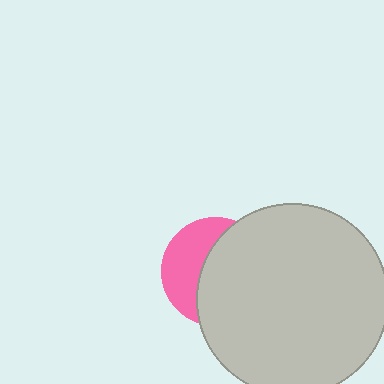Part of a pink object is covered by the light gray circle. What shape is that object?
It is a circle.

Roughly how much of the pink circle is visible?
A small part of it is visible (roughly 39%).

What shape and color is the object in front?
The object in front is a light gray circle.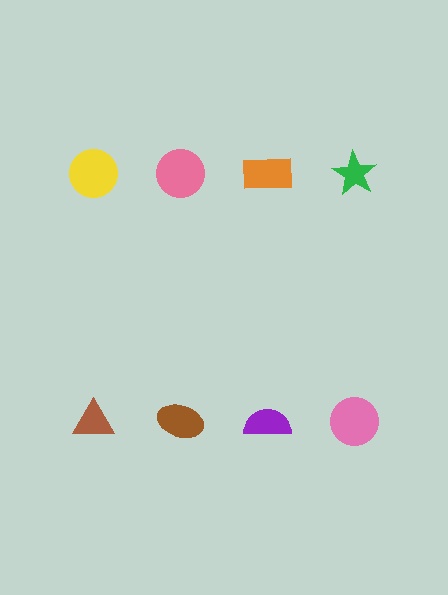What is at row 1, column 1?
A yellow circle.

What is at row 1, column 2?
A pink circle.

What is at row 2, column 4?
A pink circle.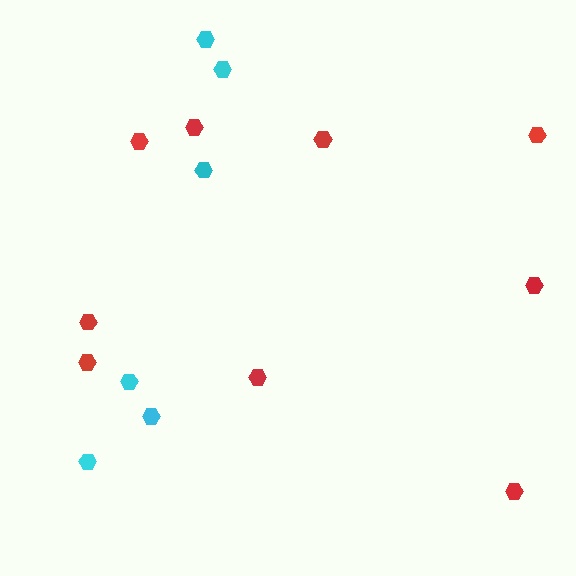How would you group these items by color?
There are 2 groups: one group of cyan hexagons (6) and one group of red hexagons (9).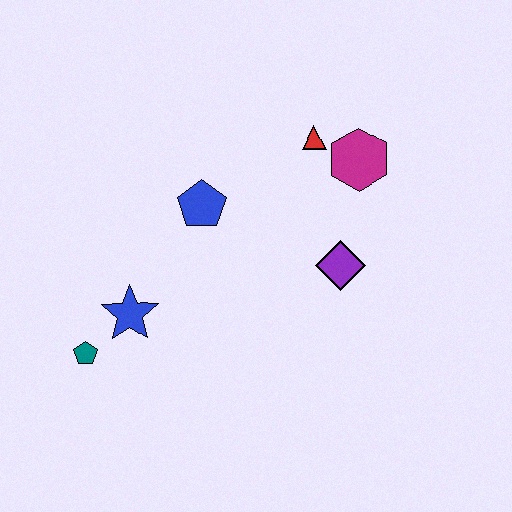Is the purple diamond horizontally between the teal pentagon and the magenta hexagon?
Yes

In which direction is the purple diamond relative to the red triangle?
The purple diamond is below the red triangle.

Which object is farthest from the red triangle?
The teal pentagon is farthest from the red triangle.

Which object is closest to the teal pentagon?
The blue star is closest to the teal pentagon.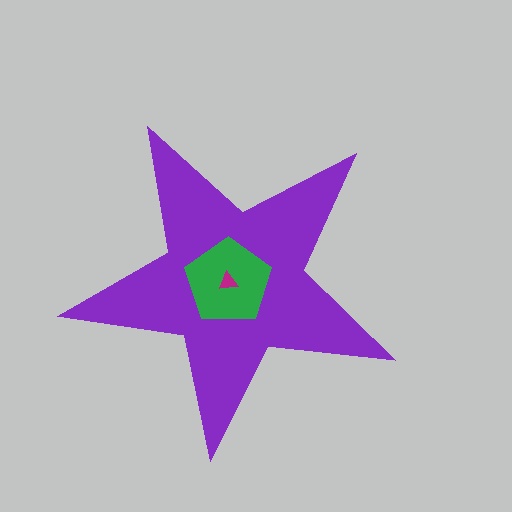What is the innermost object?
The magenta triangle.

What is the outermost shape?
The purple star.